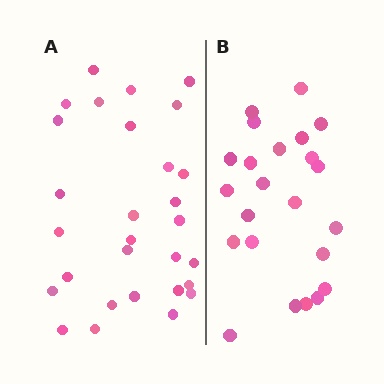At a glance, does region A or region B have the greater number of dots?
Region A (the left region) has more dots.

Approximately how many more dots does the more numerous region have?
Region A has about 6 more dots than region B.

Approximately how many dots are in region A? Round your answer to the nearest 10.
About 30 dots. (The exact count is 29, which rounds to 30.)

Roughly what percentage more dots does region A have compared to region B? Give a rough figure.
About 25% more.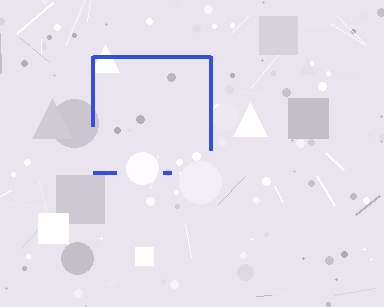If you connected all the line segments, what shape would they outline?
They would outline a square.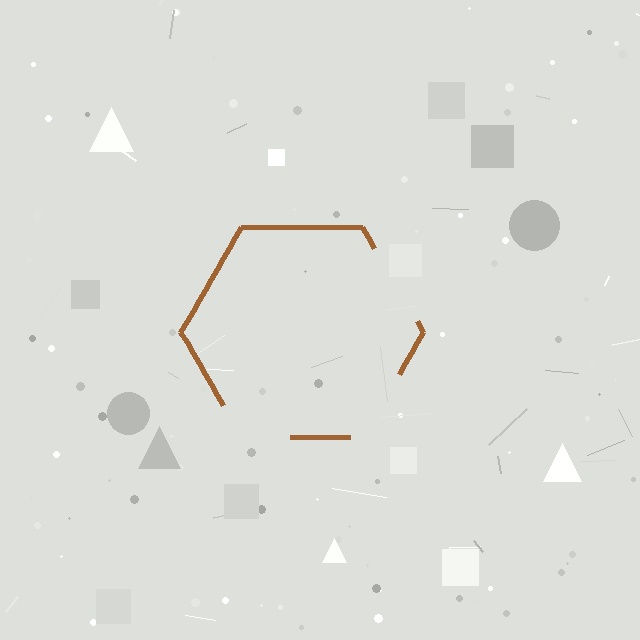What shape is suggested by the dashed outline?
The dashed outline suggests a hexagon.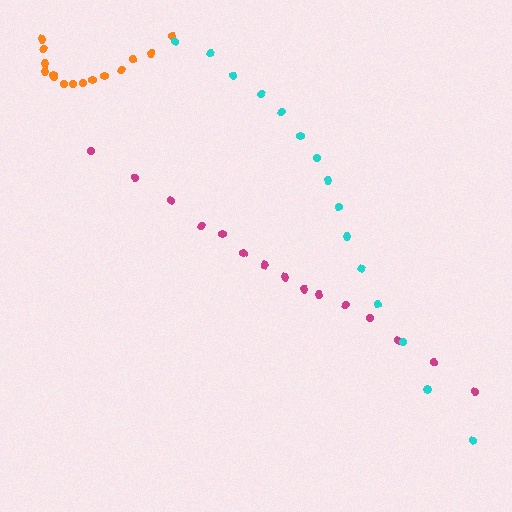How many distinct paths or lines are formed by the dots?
There are 3 distinct paths.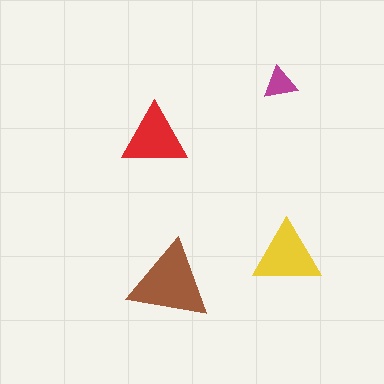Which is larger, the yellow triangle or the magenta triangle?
The yellow one.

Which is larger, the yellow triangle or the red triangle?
The yellow one.